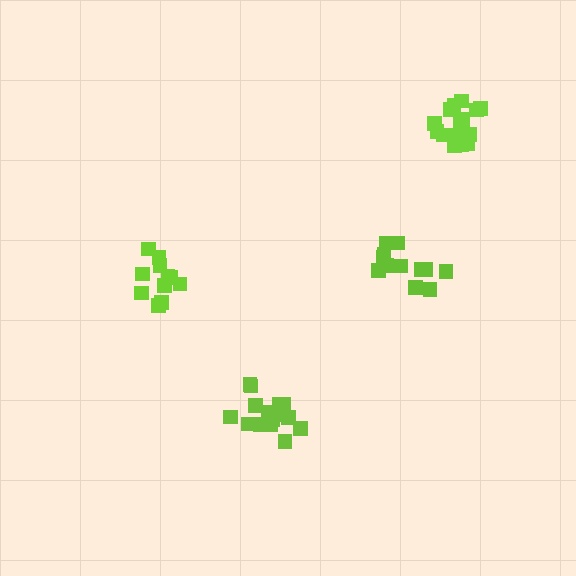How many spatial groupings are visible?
There are 4 spatial groupings.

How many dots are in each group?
Group 1: 12 dots, Group 2: 15 dots, Group 3: 11 dots, Group 4: 16 dots (54 total).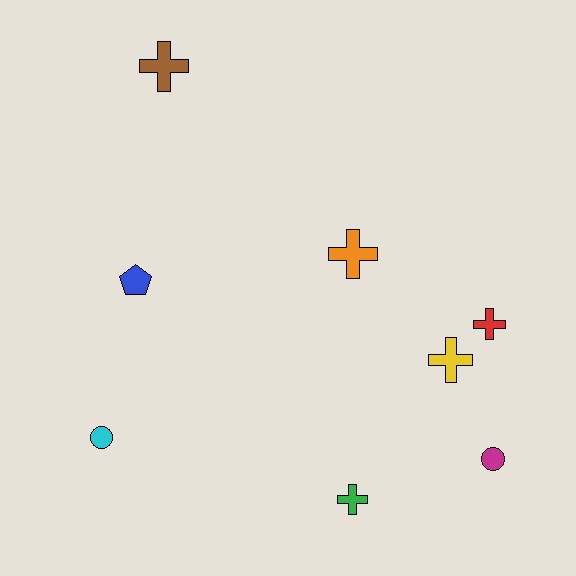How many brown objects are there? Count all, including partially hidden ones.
There is 1 brown object.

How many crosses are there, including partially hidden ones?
There are 5 crosses.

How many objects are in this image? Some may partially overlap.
There are 8 objects.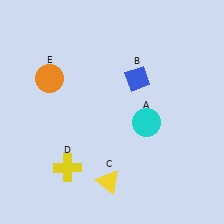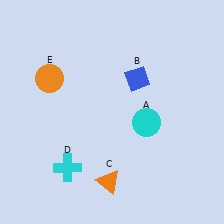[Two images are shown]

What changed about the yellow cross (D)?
In Image 1, D is yellow. In Image 2, it changed to cyan.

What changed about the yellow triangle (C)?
In Image 1, C is yellow. In Image 2, it changed to orange.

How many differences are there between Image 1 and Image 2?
There are 2 differences between the two images.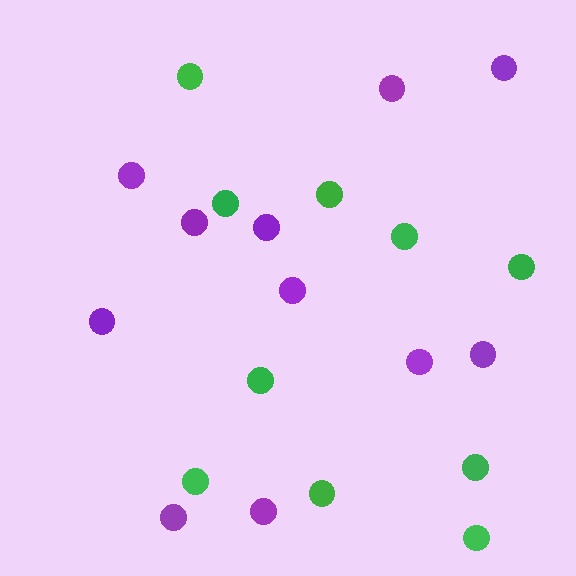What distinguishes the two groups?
There are 2 groups: one group of green circles (10) and one group of purple circles (11).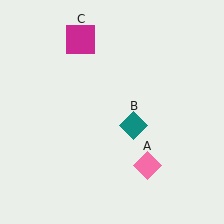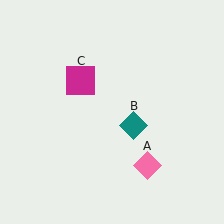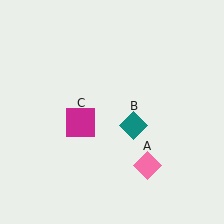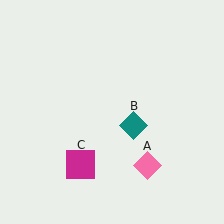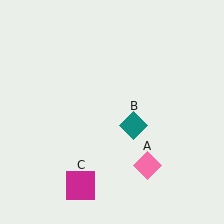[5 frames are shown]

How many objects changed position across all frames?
1 object changed position: magenta square (object C).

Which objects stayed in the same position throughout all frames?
Pink diamond (object A) and teal diamond (object B) remained stationary.